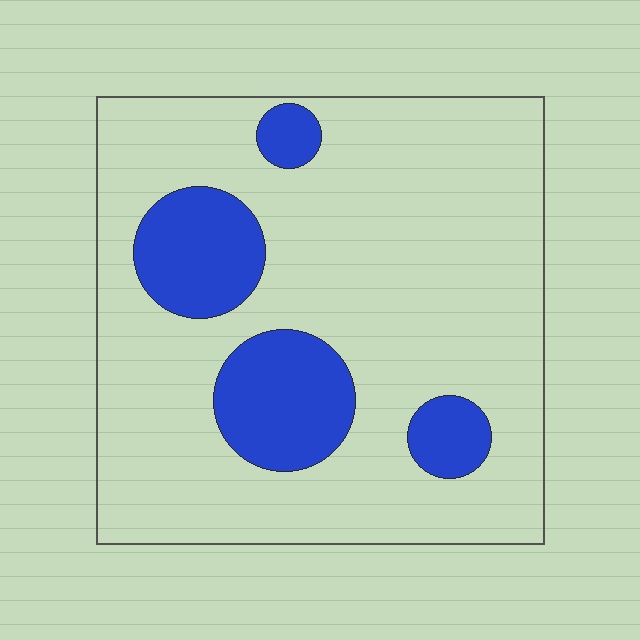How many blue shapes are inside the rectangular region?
4.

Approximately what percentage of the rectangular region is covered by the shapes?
Approximately 20%.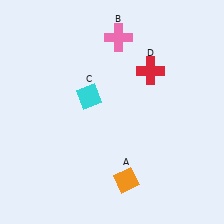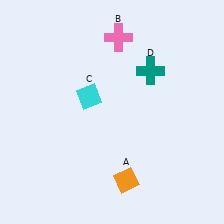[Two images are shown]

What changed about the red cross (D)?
In Image 1, D is red. In Image 2, it changed to teal.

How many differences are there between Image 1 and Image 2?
There is 1 difference between the two images.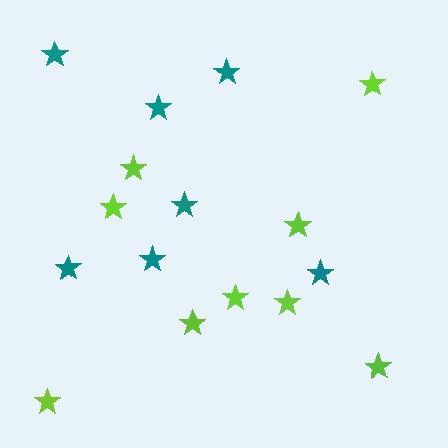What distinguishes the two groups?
There are 2 groups: one group of teal stars (7) and one group of lime stars (9).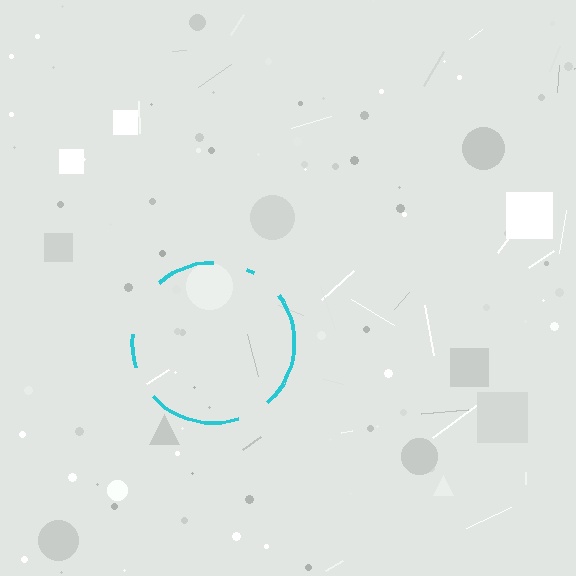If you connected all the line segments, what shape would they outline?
They would outline a circle.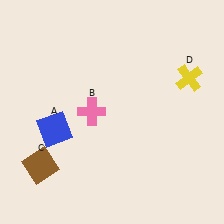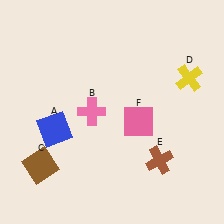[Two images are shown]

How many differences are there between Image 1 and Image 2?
There are 2 differences between the two images.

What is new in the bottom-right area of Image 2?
A brown cross (E) was added in the bottom-right area of Image 2.